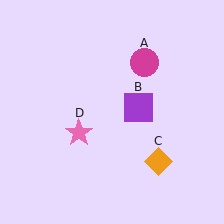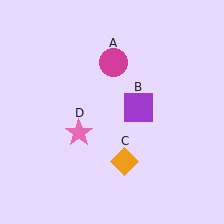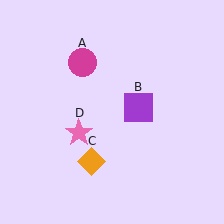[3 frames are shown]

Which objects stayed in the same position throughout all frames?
Purple square (object B) and pink star (object D) remained stationary.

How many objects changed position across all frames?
2 objects changed position: magenta circle (object A), orange diamond (object C).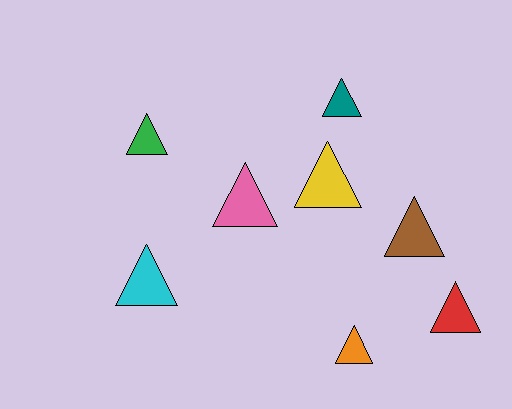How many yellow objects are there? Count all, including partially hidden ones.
There is 1 yellow object.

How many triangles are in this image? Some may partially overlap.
There are 8 triangles.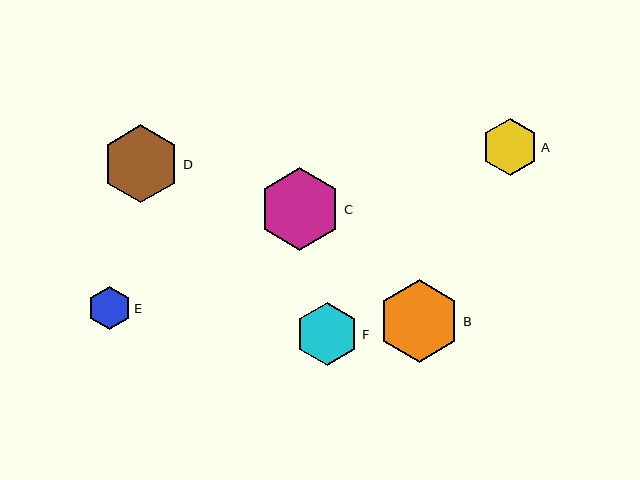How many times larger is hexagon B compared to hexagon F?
Hexagon B is approximately 1.3 times the size of hexagon F.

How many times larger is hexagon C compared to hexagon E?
Hexagon C is approximately 1.9 times the size of hexagon E.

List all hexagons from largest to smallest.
From largest to smallest: B, C, D, F, A, E.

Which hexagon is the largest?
Hexagon B is the largest with a size of approximately 83 pixels.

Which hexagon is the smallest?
Hexagon E is the smallest with a size of approximately 43 pixels.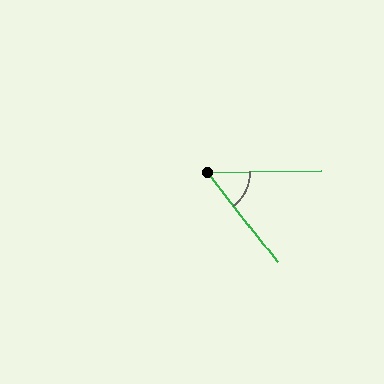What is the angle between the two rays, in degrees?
Approximately 53 degrees.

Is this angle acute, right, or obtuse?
It is acute.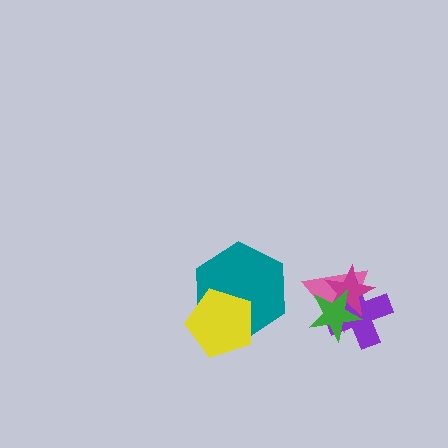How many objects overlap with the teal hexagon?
1 object overlaps with the teal hexagon.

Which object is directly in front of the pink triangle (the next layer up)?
The purple cross is directly in front of the pink triangle.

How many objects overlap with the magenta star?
3 objects overlap with the magenta star.